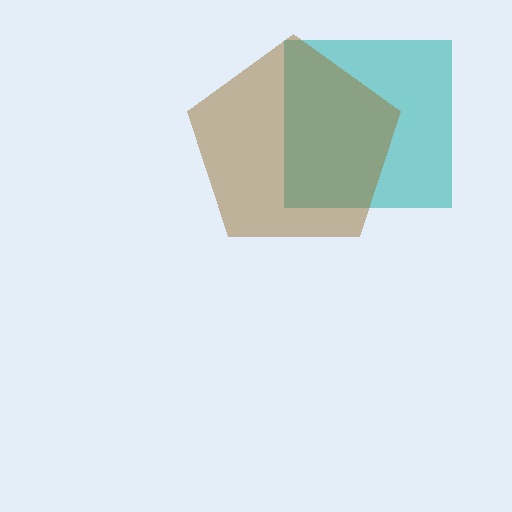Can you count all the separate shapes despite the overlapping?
Yes, there are 2 separate shapes.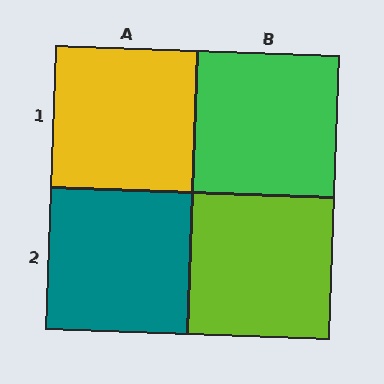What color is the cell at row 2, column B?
Lime.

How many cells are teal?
1 cell is teal.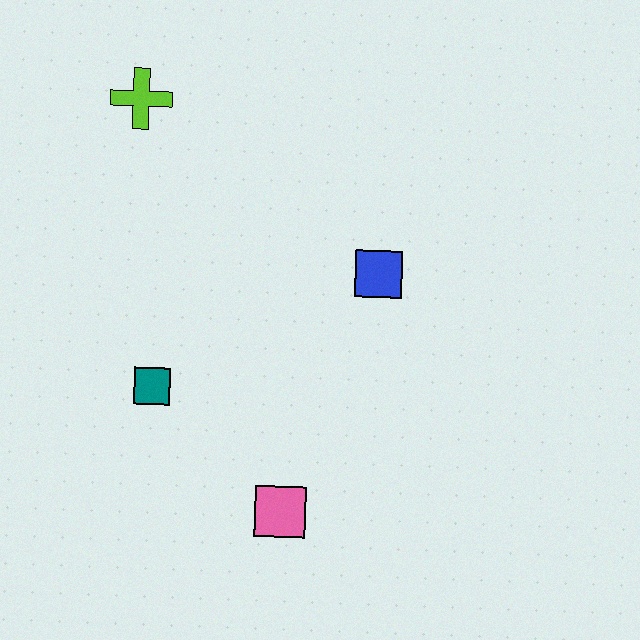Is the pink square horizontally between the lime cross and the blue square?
Yes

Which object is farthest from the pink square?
The lime cross is farthest from the pink square.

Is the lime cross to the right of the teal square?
No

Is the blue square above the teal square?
Yes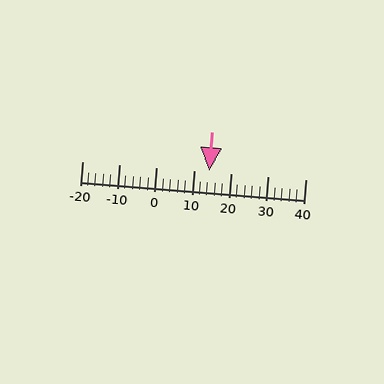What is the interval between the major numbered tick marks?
The major tick marks are spaced 10 units apart.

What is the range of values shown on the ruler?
The ruler shows values from -20 to 40.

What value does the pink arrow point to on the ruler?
The pink arrow points to approximately 14.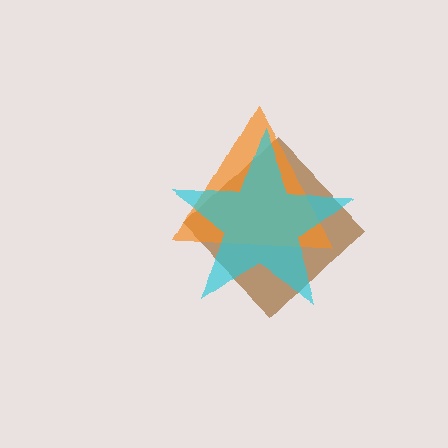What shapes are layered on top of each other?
The layered shapes are: a brown diamond, an orange triangle, a cyan star.